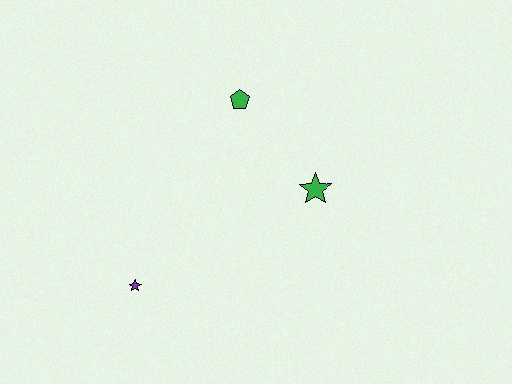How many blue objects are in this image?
There are no blue objects.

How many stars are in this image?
There are 2 stars.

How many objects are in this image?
There are 3 objects.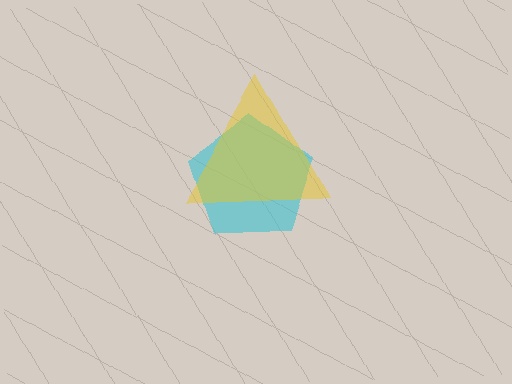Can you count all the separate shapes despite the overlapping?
Yes, there are 2 separate shapes.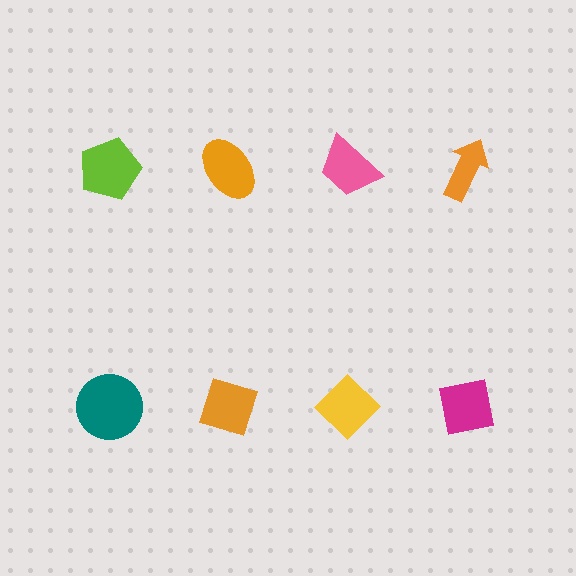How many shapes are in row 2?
4 shapes.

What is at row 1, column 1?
A lime pentagon.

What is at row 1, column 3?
A pink trapezoid.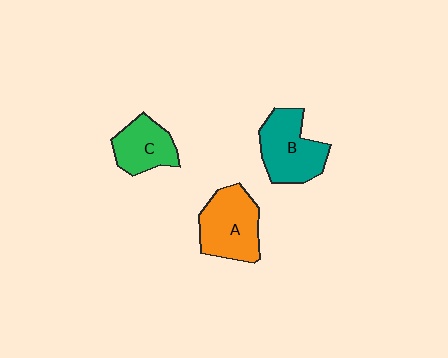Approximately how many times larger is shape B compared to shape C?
Approximately 1.4 times.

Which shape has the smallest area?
Shape C (green).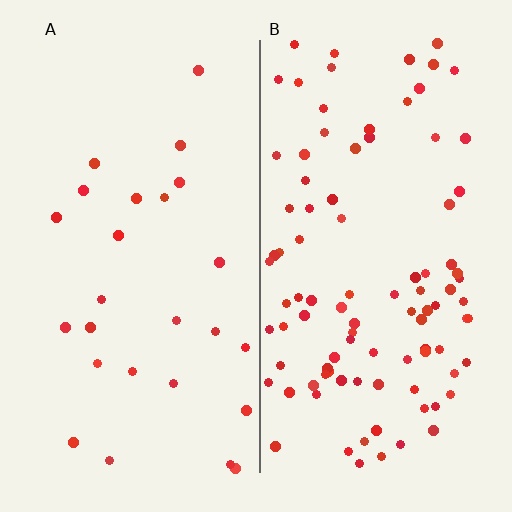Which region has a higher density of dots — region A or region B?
B (the right).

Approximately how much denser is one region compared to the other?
Approximately 3.8× — region B over region A.